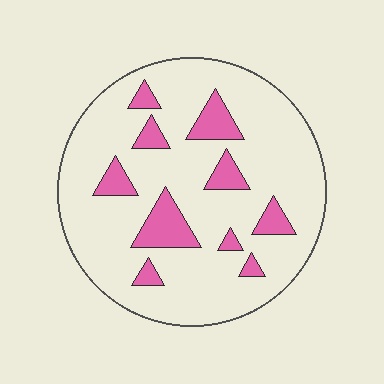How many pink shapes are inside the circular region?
10.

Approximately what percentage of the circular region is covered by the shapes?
Approximately 15%.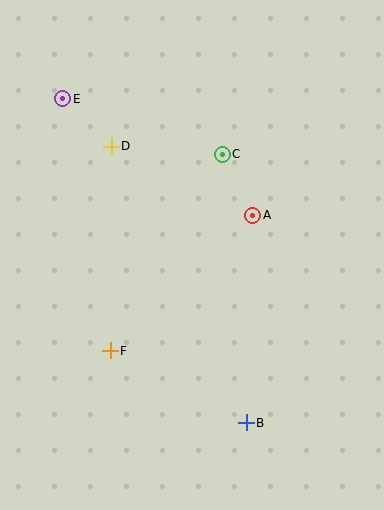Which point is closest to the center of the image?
Point A at (253, 215) is closest to the center.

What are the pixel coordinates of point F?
Point F is at (110, 351).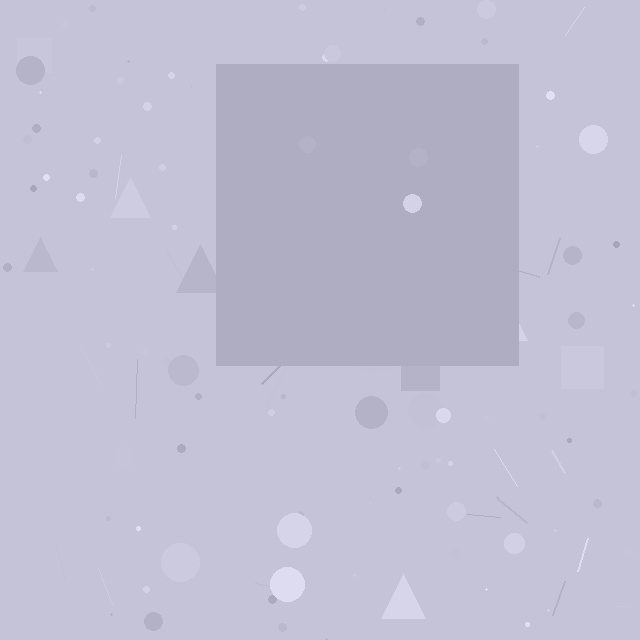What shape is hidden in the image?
A square is hidden in the image.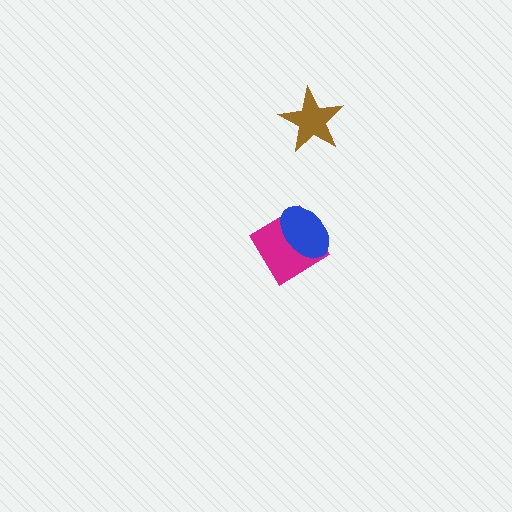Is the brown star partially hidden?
No, no other shape covers it.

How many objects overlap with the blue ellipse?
1 object overlaps with the blue ellipse.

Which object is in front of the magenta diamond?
The blue ellipse is in front of the magenta diamond.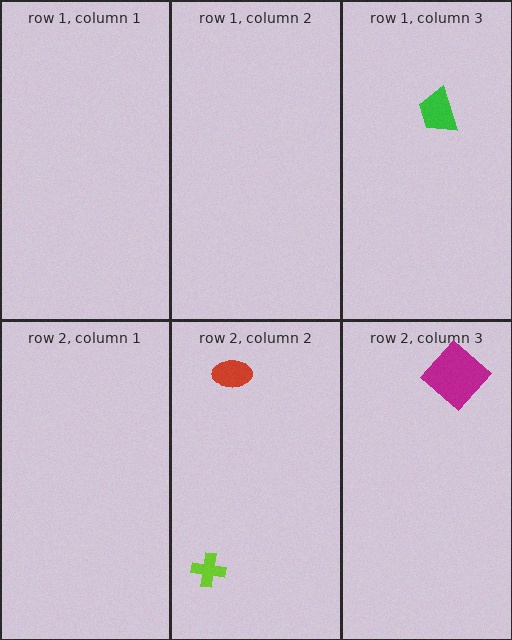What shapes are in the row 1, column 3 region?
The green trapezoid.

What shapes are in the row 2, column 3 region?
The magenta diamond.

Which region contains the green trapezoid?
The row 1, column 3 region.